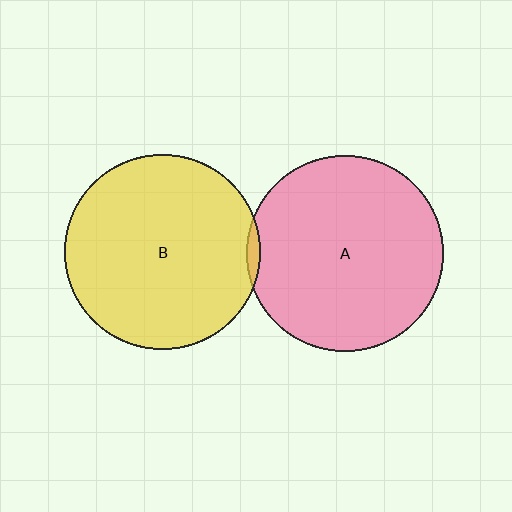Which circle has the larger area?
Circle A (pink).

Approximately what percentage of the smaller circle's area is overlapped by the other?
Approximately 5%.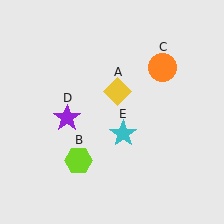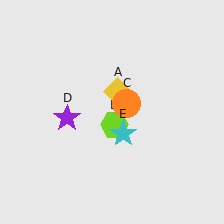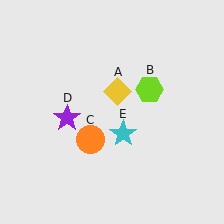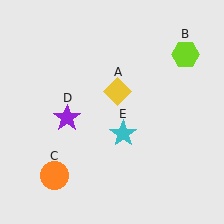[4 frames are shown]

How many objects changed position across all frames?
2 objects changed position: lime hexagon (object B), orange circle (object C).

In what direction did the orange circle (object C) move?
The orange circle (object C) moved down and to the left.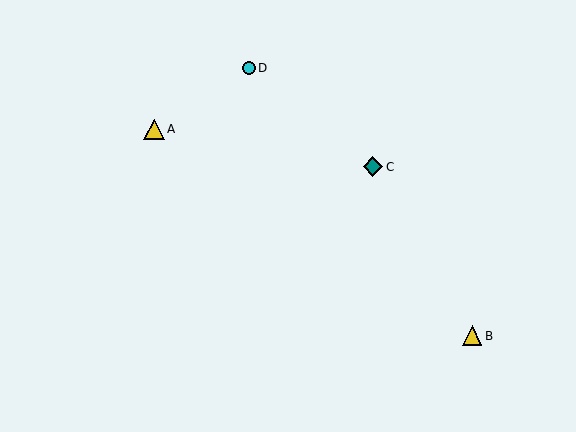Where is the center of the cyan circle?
The center of the cyan circle is at (249, 68).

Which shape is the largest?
The yellow triangle (labeled A) is the largest.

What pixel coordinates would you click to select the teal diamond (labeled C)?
Click at (373, 167) to select the teal diamond C.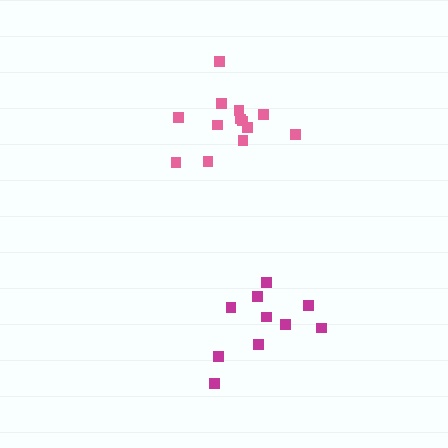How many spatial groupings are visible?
There are 2 spatial groupings.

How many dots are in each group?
Group 1: 10 dots, Group 2: 13 dots (23 total).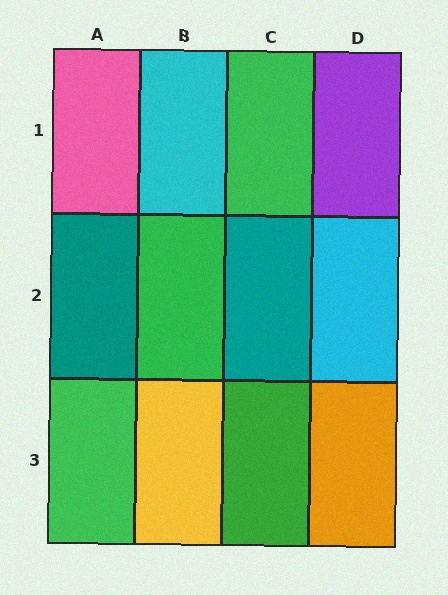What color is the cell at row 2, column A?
Teal.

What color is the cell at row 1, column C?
Green.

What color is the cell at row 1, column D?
Purple.